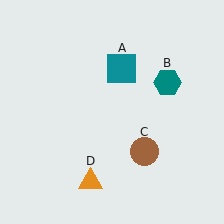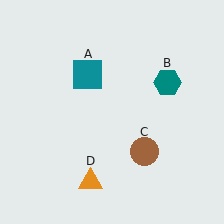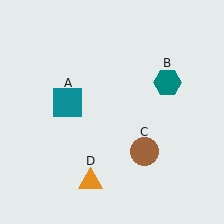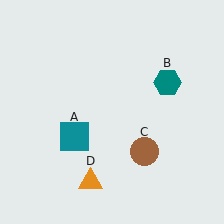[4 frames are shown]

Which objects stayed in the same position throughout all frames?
Teal hexagon (object B) and brown circle (object C) and orange triangle (object D) remained stationary.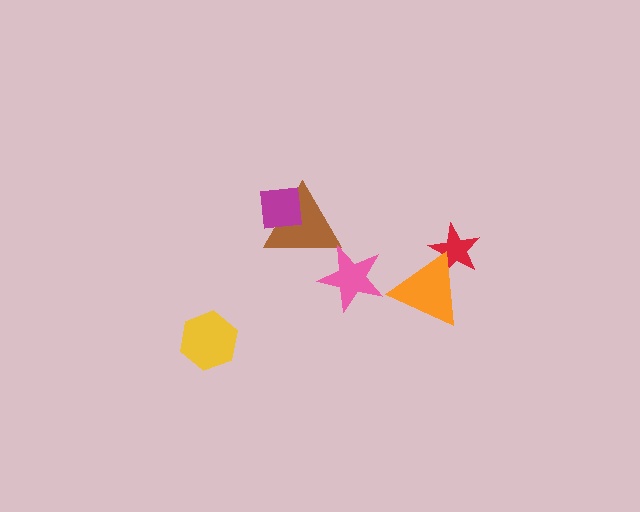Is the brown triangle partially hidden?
Yes, it is partially covered by another shape.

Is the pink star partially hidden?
No, no other shape covers it.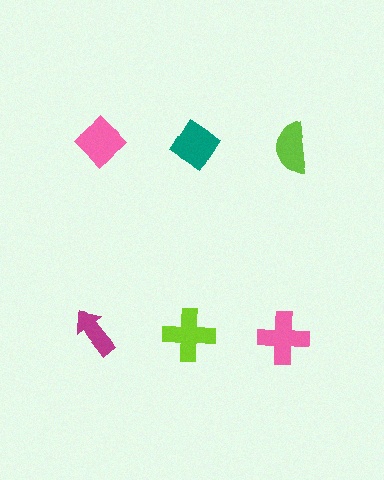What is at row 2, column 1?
A magenta arrow.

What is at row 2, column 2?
A lime cross.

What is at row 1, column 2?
A teal diamond.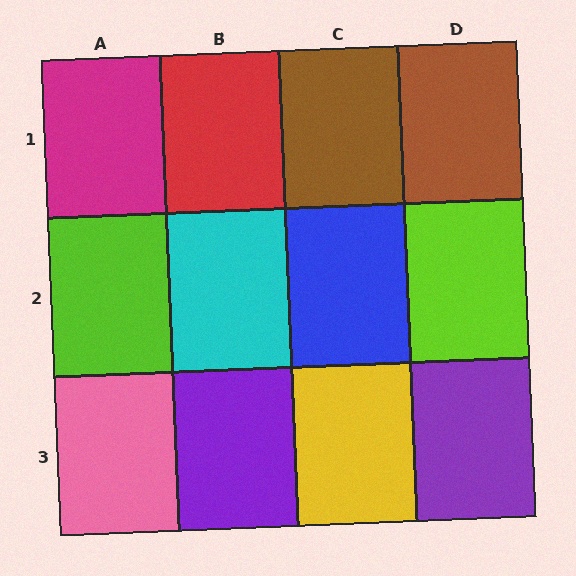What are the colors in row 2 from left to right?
Lime, cyan, blue, lime.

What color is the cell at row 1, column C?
Brown.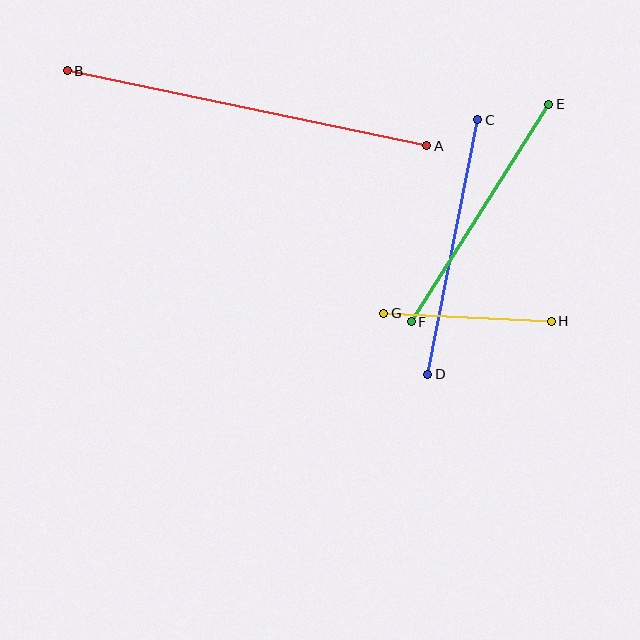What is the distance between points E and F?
The distance is approximately 258 pixels.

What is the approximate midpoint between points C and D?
The midpoint is at approximately (453, 247) pixels.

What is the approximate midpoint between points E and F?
The midpoint is at approximately (480, 213) pixels.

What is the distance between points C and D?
The distance is approximately 259 pixels.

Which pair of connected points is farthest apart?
Points A and B are farthest apart.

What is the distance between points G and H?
The distance is approximately 168 pixels.